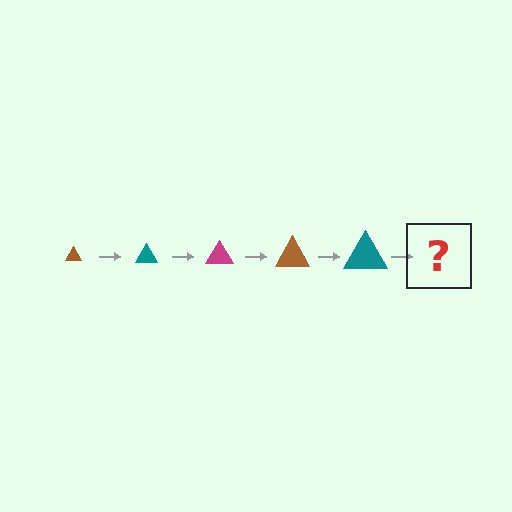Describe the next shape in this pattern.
It should be a magenta triangle, larger than the previous one.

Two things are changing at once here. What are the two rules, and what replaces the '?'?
The two rules are that the triangle grows larger each step and the color cycles through brown, teal, and magenta. The '?' should be a magenta triangle, larger than the previous one.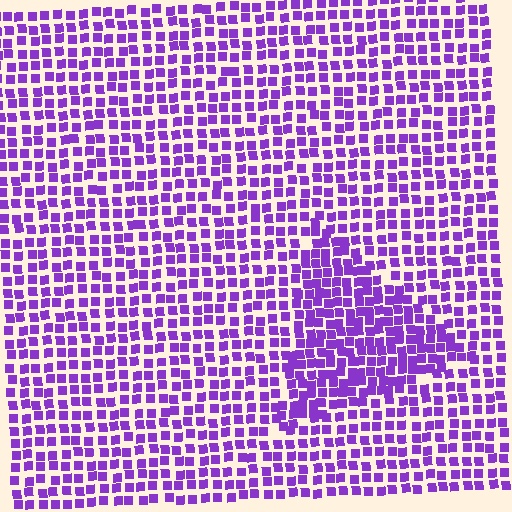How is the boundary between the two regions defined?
The boundary is defined by a change in element density (approximately 1.6x ratio). All elements are the same color, size, and shape.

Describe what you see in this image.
The image contains small purple elements arranged at two different densities. A triangle-shaped region is visible where the elements are more densely packed than the surrounding area.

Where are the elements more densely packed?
The elements are more densely packed inside the triangle boundary.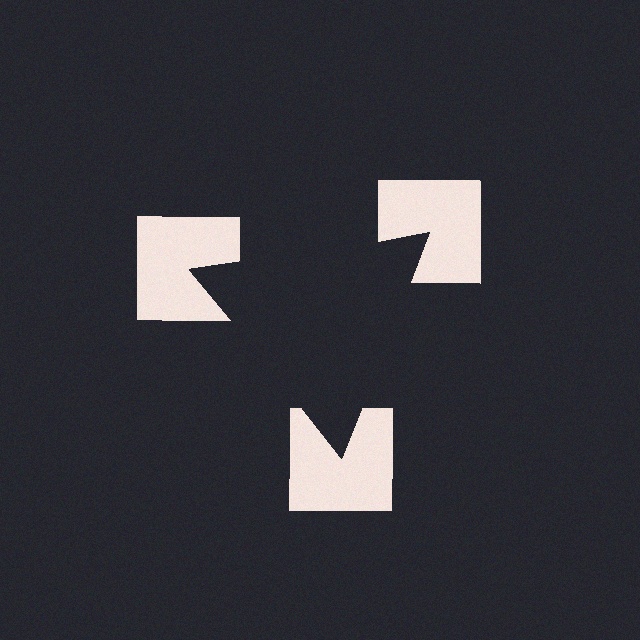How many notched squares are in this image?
There are 3 — one at each vertex of the illusory triangle.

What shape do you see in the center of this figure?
An illusory triangle — its edges are inferred from the aligned wedge cuts in the notched squares, not physically drawn.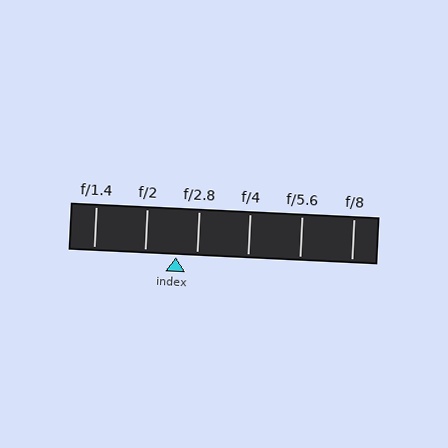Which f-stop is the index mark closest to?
The index mark is closest to f/2.8.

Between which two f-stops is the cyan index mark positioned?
The index mark is between f/2 and f/2.8.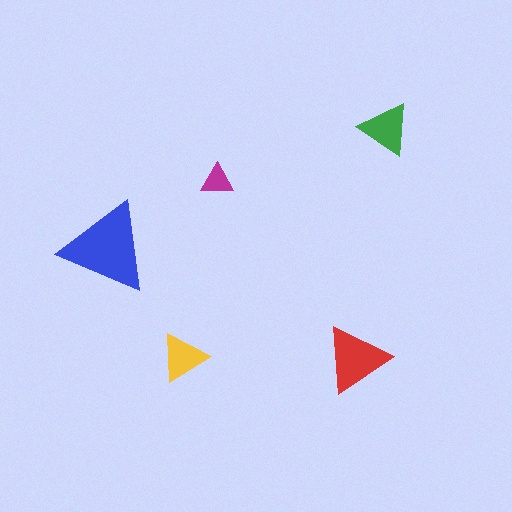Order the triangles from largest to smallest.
the blue one, the red one, the green one, the yellow one, the magenta one.